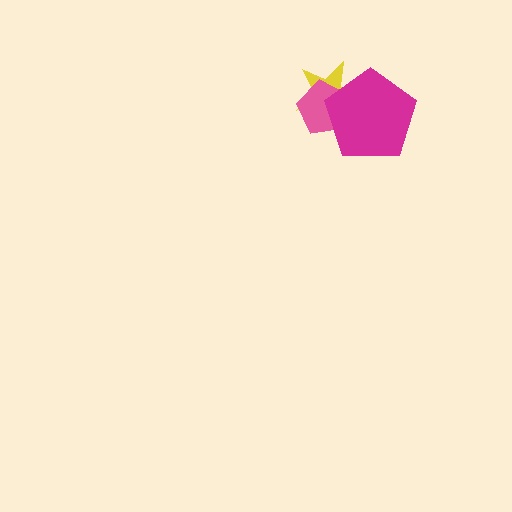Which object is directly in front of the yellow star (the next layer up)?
The pink pentagon is directly in front of the yellow star.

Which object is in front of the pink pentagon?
The magenta pentagon is in front of the pink pentagon.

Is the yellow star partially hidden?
Yes, it is partially covered by another shape.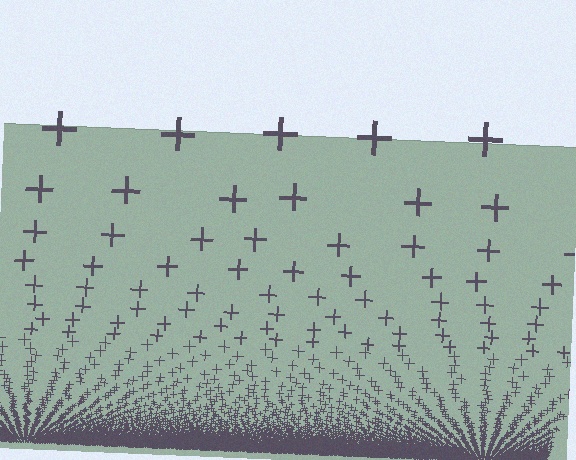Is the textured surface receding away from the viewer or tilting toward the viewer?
The surface appears to tilt toward the viewer. Texture elements get larger and sparser toward the top.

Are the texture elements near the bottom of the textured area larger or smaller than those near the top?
Smaller. The gradient is inverted — elements near the bottom are smaller and denser.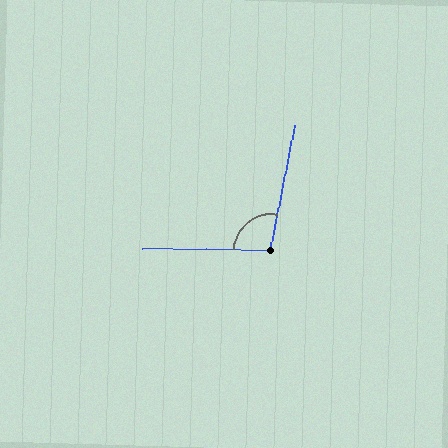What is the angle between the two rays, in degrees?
Approximately 100 degrees.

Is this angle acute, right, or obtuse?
It is obtuse.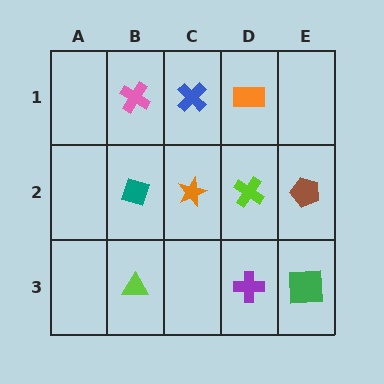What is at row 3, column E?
A green square.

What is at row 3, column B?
A lime triangle.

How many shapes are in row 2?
4 shapes.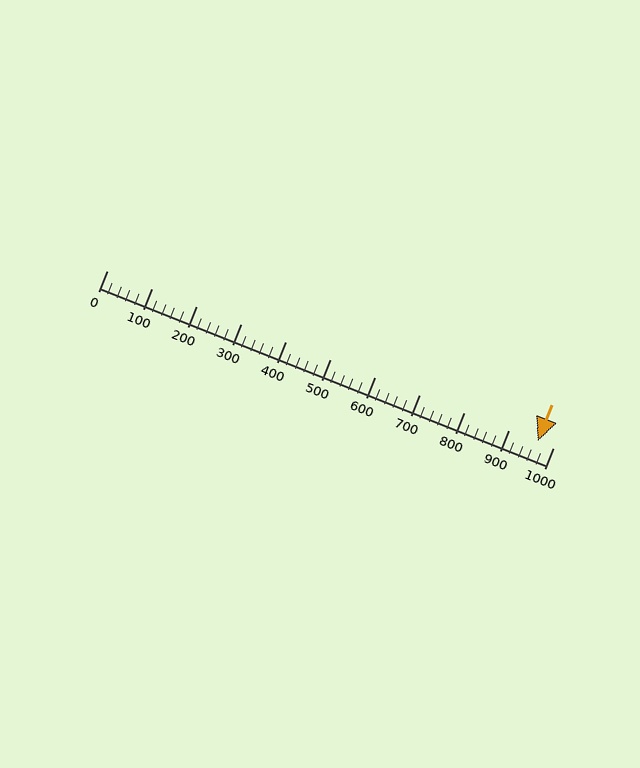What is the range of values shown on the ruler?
The ruler shows values from 0 to 1000.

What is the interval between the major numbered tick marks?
The major tick marks are spaced 100 units apart.